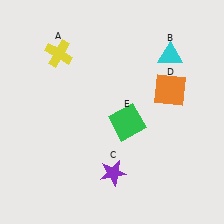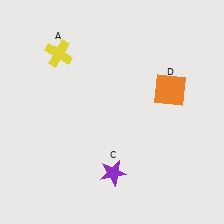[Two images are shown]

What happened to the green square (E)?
The green square (E) was removed in Image 2. It was in the bottom-right area of Image 1.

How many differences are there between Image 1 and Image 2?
There are 2 differences between the two images.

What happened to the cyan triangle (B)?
The cyan triangle (B) was removed in Image 2. It was in the top-right area of Image 1.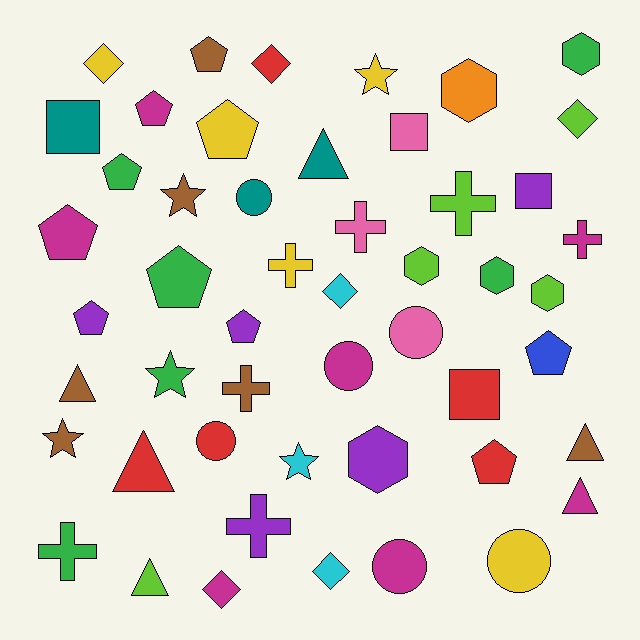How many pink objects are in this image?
There are 3 pink objects.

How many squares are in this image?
There are 4 squares.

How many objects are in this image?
There are 50 objects.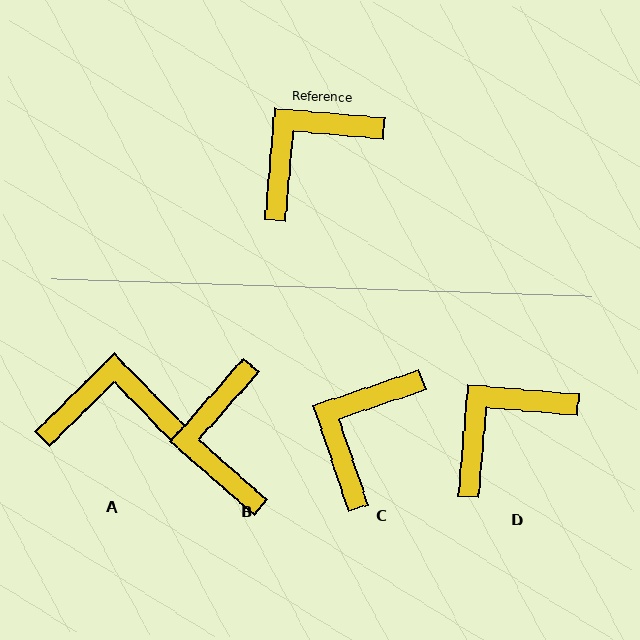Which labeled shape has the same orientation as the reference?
D.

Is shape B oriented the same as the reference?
No, it is off by about 54 degrees.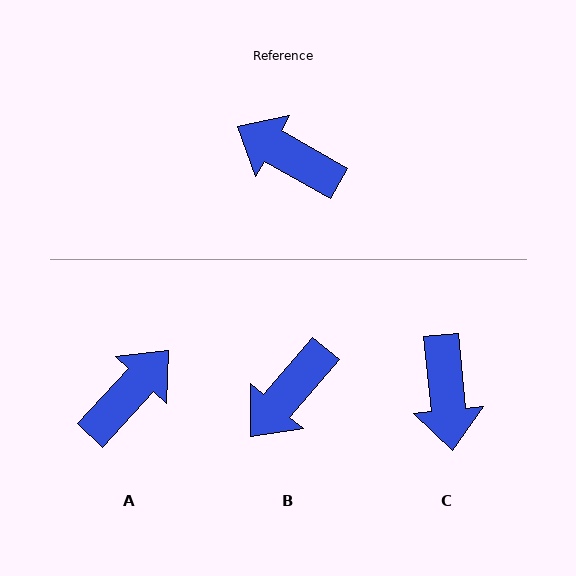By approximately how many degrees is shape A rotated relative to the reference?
Approximately 103 degrees clockwise.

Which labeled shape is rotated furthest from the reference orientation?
C, about 125 degrees away.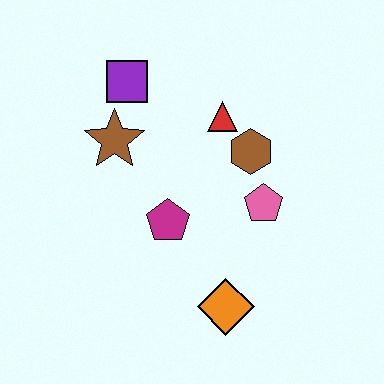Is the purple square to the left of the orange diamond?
Yes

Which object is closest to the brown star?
The purple square is closest to the brown star.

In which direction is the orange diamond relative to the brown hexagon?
The orange diamond is below the brown hexagon.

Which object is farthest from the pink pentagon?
The purple square is farthest from the pink pentagon.